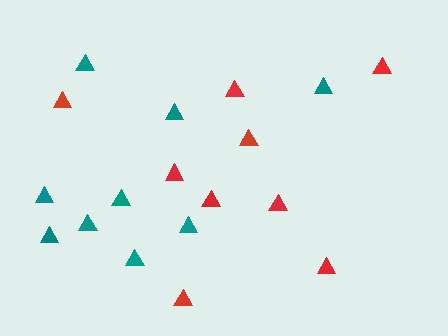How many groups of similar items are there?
There are 2 groups: one group of teal triangles (9) and one group of red triangles (9).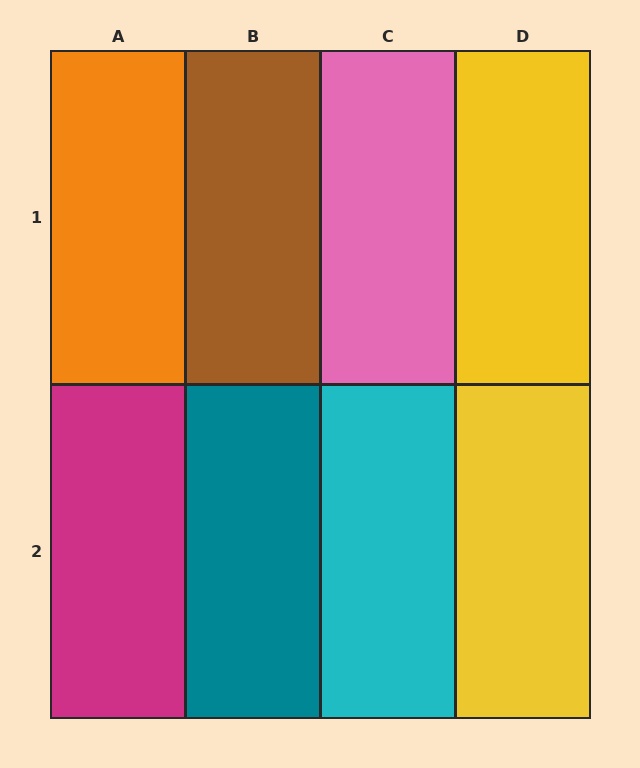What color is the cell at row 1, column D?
Yellow.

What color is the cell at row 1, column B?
Brown.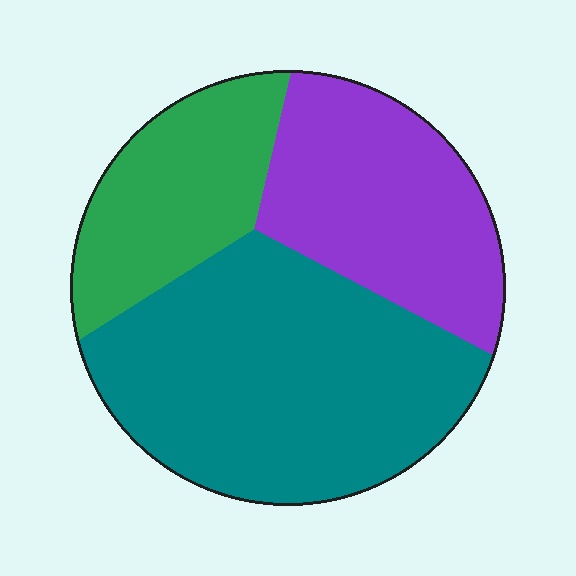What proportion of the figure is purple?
Purple takes up between a sixth and a third of the figure.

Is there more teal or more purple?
Teal.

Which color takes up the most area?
Teal, at roughly 50%.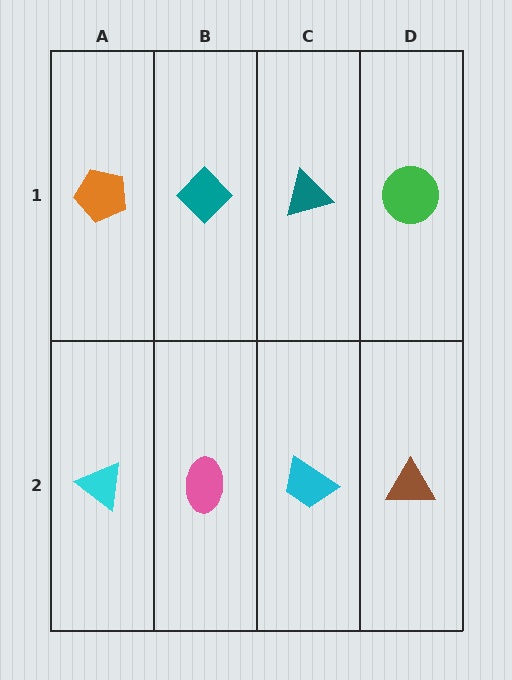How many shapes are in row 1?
4 shapes.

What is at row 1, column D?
A green circle.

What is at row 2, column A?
A cyan triangle.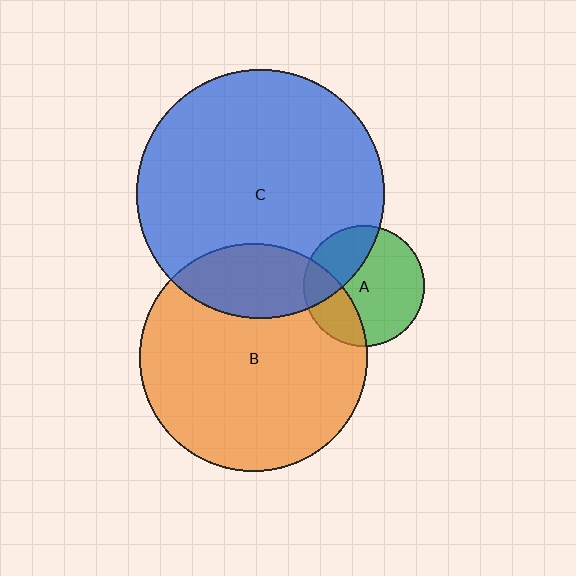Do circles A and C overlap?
Yes.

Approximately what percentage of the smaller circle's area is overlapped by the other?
Approximately 30%.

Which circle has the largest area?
Circle C (blue).